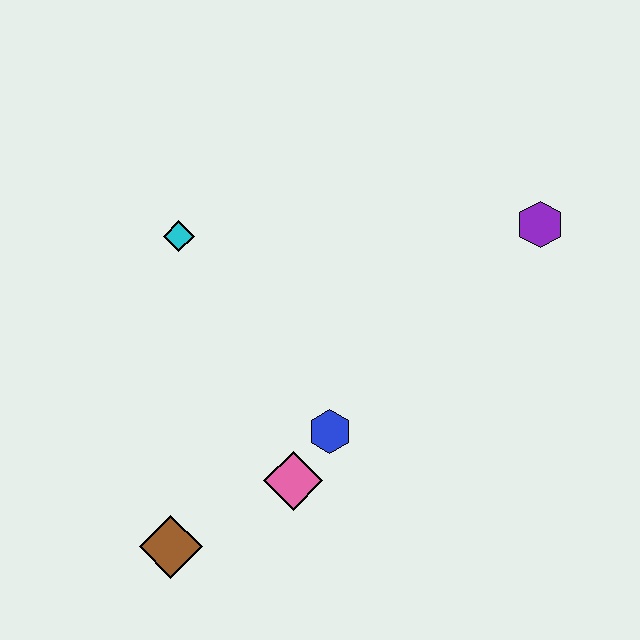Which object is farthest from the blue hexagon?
The purple hexagon is farthest from the blue hexagon.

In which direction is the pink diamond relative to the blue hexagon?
The pink diamond is below the blue hexagon.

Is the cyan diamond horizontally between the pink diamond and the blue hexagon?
No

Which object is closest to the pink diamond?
The blue hexagon is closest to the pink diamond.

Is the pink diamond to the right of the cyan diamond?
Yes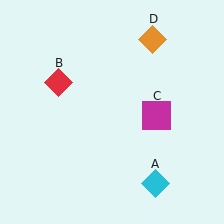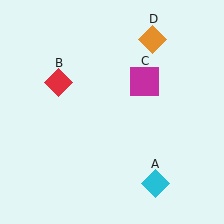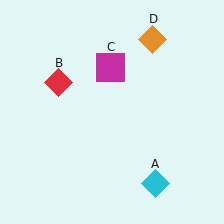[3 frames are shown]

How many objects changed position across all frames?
1 object changed position: magenta square (object C).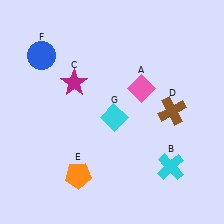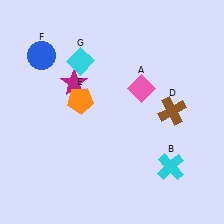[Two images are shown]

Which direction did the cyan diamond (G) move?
The cyan diamond (G) moved up.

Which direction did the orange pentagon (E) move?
The orange pentagon (E) moved up.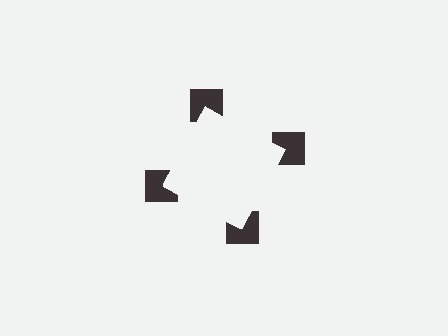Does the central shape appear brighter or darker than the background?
It typically appears slightly brighter than the background, even though no actual brightness change is drawn.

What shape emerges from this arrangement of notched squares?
An illusory square — its edges are inferred from the aligned wedge cuts in the notched squares, not physically drawn.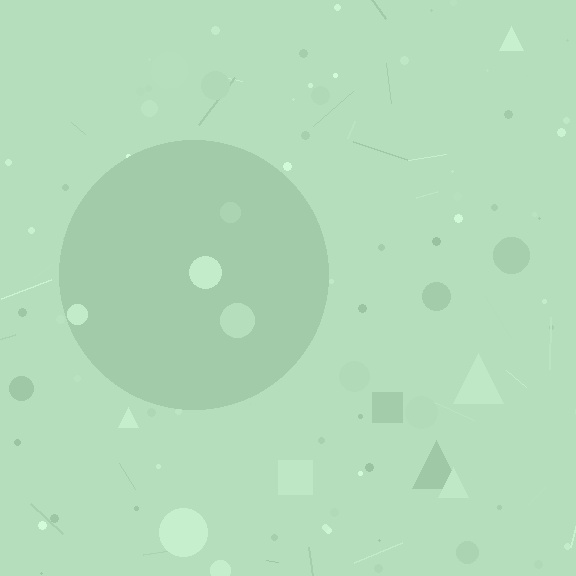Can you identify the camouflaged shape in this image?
The camouflaged shape is a circle.